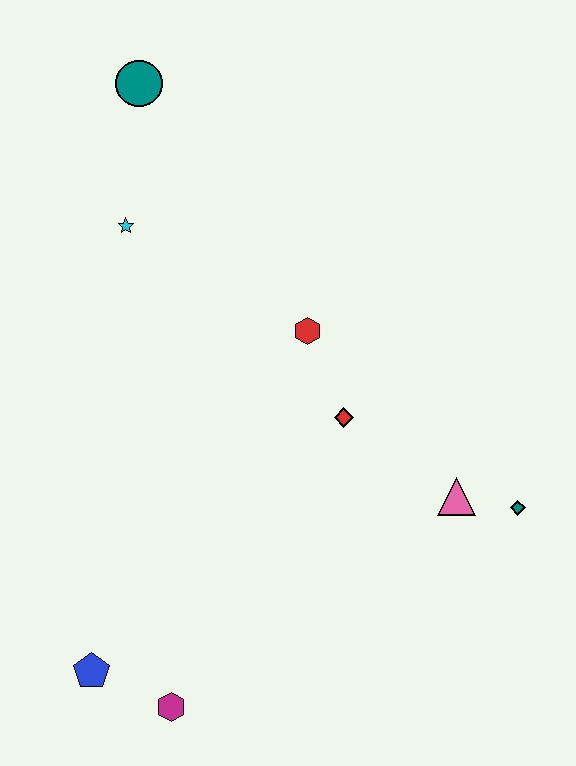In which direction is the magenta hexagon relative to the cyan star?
The magenta hexagon is below the cyan star.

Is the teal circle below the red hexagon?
No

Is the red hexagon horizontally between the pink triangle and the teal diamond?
No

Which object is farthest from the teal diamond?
The teal circle is farthest from the teal diamond.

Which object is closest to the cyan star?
The teal circle is closest to the cyan star.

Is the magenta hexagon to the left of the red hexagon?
Yes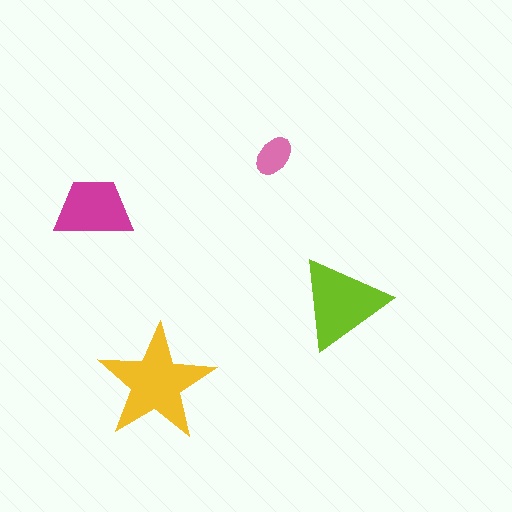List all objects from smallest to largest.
The pink ellipse, the magenta trapezoid, the lime triangle, the yellow star.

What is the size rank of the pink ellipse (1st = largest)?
4th.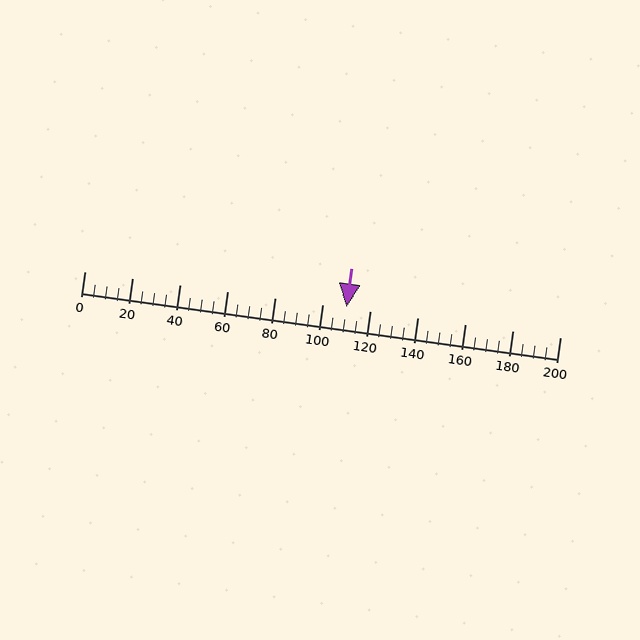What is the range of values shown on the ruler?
The ruler shows values from 0 to 200.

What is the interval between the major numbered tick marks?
The major tick marks are spaced 20 units apart.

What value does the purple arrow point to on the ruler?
The purple arrow points to approximately 110.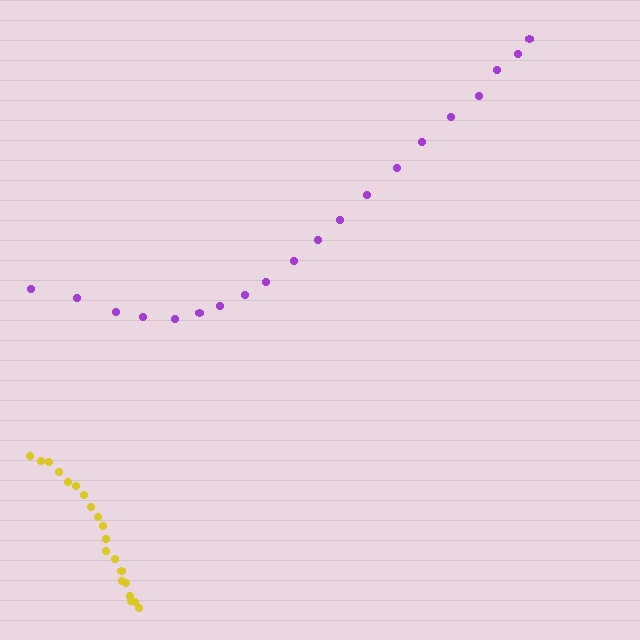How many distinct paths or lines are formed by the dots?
There are 2 distinct paths.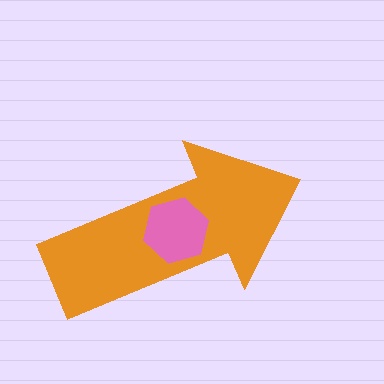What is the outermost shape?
The orange arrow.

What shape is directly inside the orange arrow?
The pink hexagon.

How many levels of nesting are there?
2.